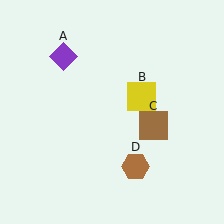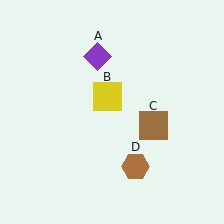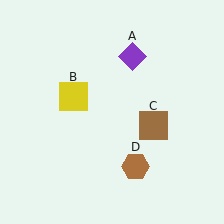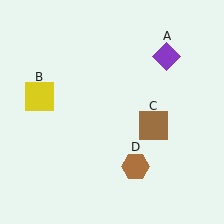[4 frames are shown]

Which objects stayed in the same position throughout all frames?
Brown square (object C) and brown hexagon (object D) remained stationary.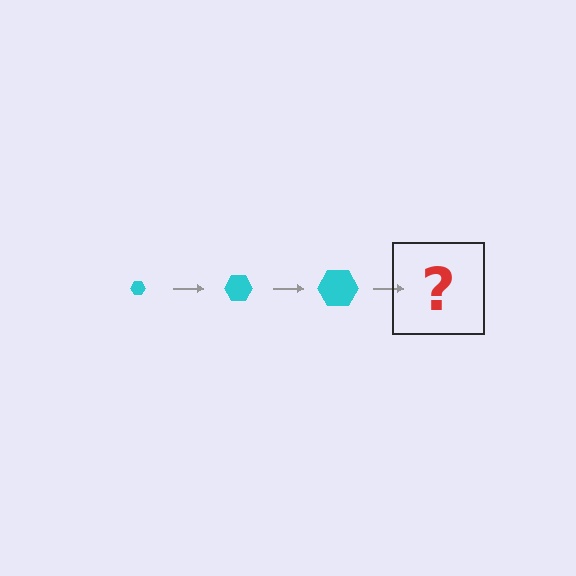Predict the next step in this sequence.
The next step is a cyan hexagon, larger than the previous one.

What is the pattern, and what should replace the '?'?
The pattern is that the hexagon gets progressively larger each step. The '?' should be a cyan hexagon, larger than the previous one.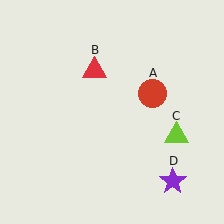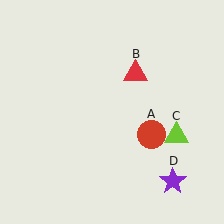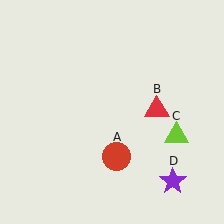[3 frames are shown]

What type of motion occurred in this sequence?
The red circle (object A), red triangle (object B) rotated clockwise around the center of the scene.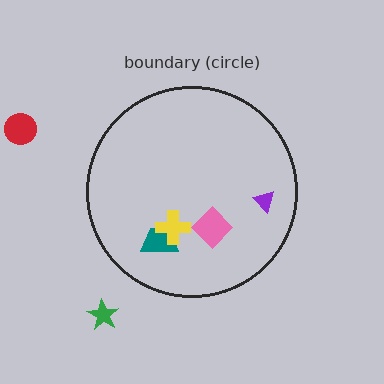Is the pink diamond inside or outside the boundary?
Inside.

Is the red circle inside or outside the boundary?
Outside.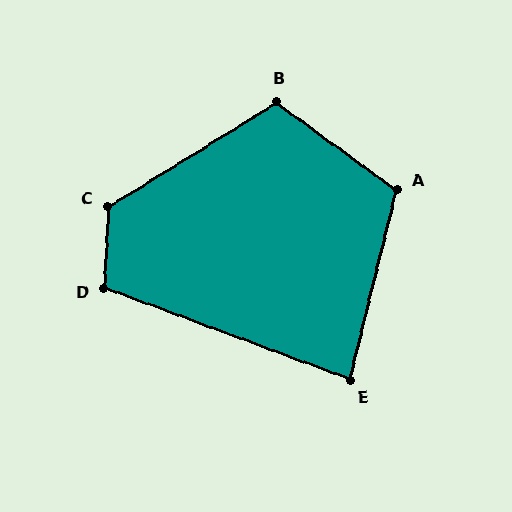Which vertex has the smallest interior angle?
E, at approximately 83 degrees.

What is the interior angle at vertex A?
Approximately 112 degrees (obtuse).